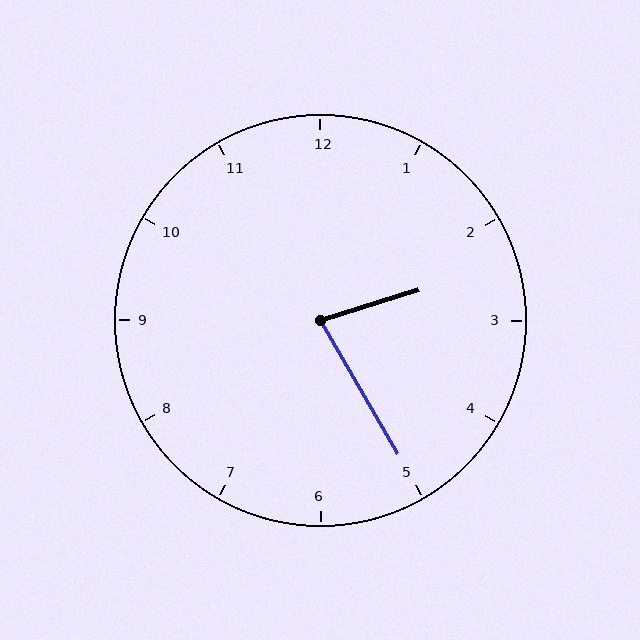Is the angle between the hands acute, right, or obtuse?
It is acute.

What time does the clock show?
2:25.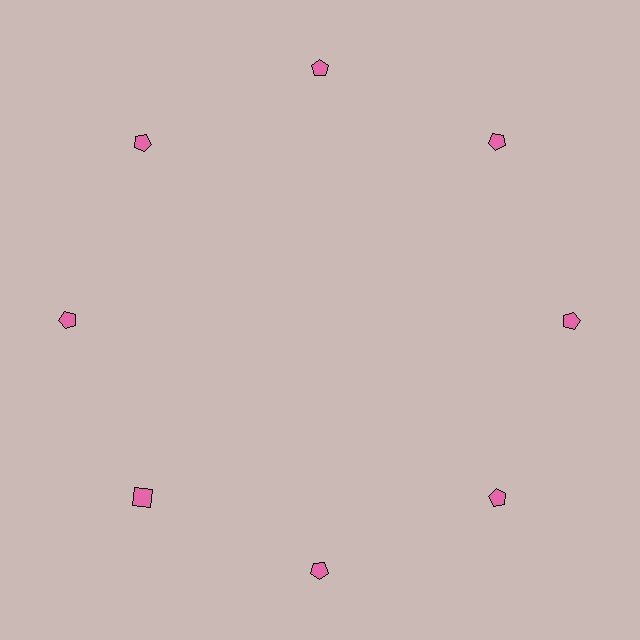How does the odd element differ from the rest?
It has a different shape: square instead of pentagon.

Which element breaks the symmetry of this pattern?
The pink square at roughly the 8 o'clock position breaks the symmetry. All other shapes are pink pentagons.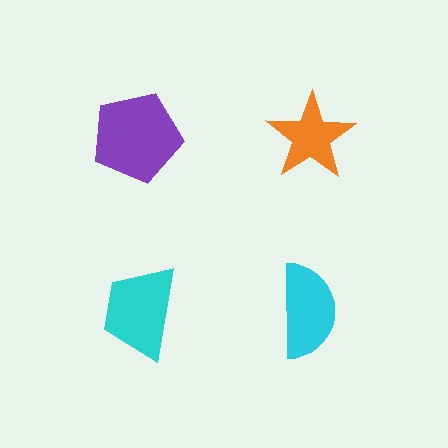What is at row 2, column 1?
A cyan trapezoid.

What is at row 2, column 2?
A cyan semicircle.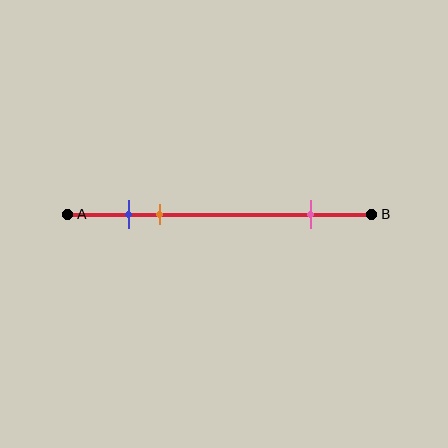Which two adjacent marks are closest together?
The blue and orange marks are the closest adjacent pair.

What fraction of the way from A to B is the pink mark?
The pink mark is approximately 80% (0.8) of the way from A to B.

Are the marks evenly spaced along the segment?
No, the marks are not evenly spaced.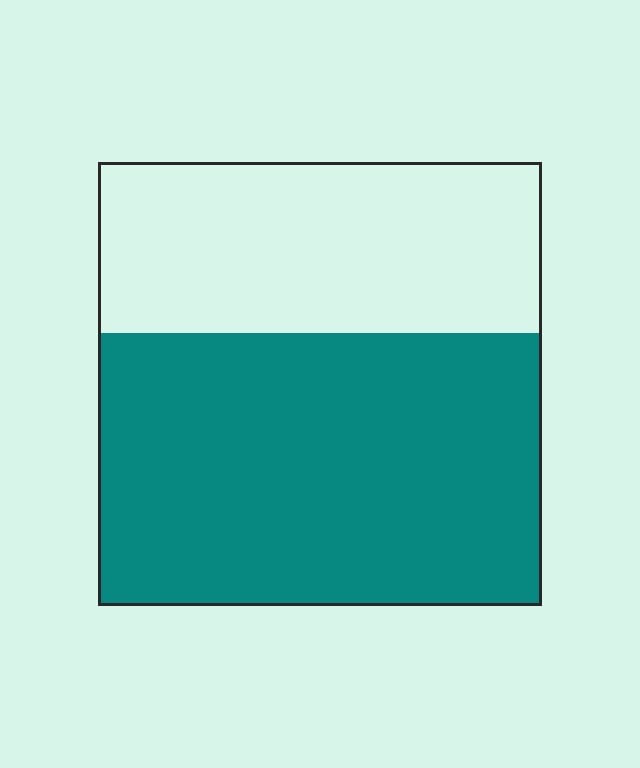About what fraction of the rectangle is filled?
About five eighths (5/8).